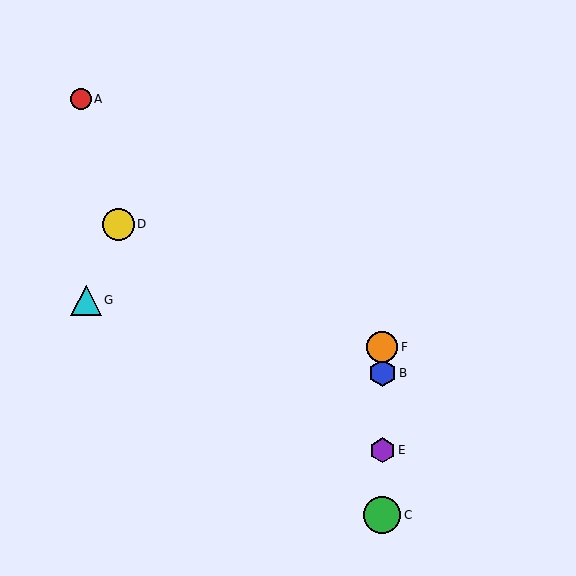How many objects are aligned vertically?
4 objects (B, C, E, F) are aligned vertically.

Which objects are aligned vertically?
Objects B, C, E, F are aligned vertically.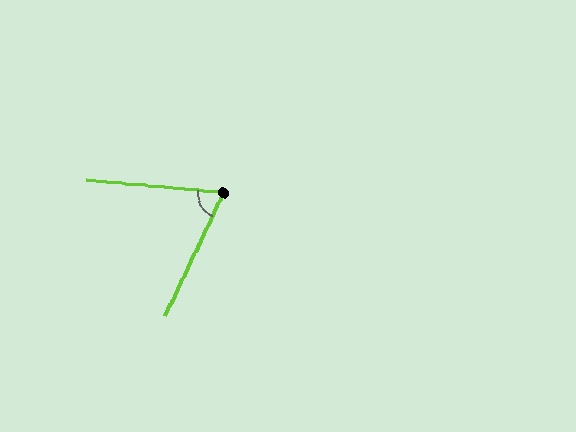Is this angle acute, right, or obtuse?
It is acute.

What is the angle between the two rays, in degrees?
Approximately 70 degrees.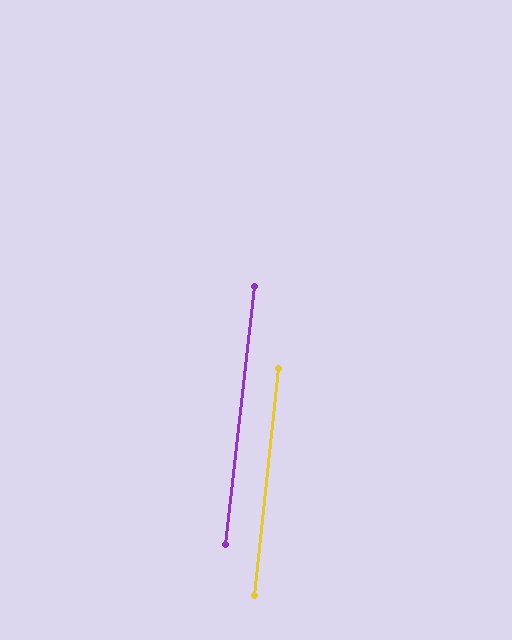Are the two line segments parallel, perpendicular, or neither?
Parallel — their directions differ by only 0.3°.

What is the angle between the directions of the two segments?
Approximately 0 degrees.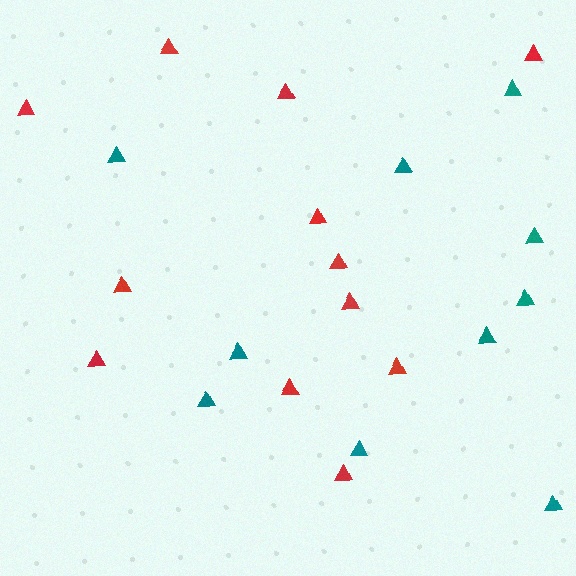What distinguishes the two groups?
There are 2 groups: one group of teal triangles (10) and one group of red triangles (12).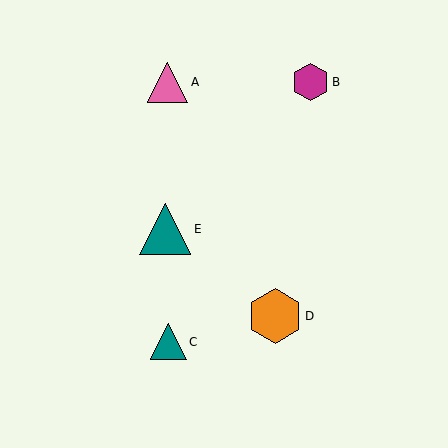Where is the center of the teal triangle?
The center of the teal triangle is at (165, 229).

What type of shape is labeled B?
Shape B is a magenta hexagon.